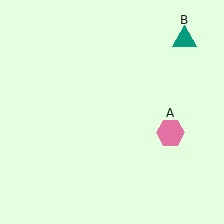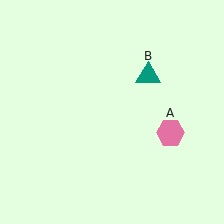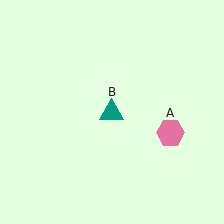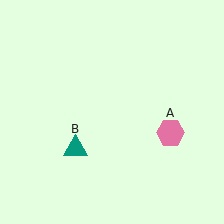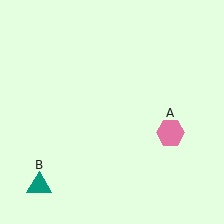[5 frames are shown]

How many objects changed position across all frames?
1 object changed position: teal triangle (object B).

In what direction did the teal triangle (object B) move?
The teal triangle (object B) moved down and to the left.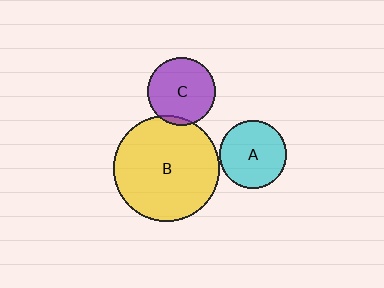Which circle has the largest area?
Circle B (yellow).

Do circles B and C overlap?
Yes.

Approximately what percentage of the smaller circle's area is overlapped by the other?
Approximately 5%.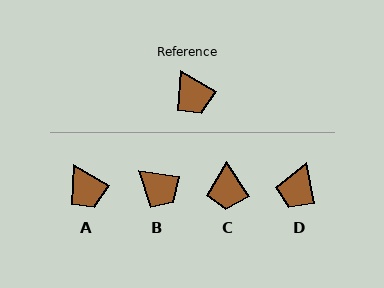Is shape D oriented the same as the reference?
No, it is off by about 48 degrees.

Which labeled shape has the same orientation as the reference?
A.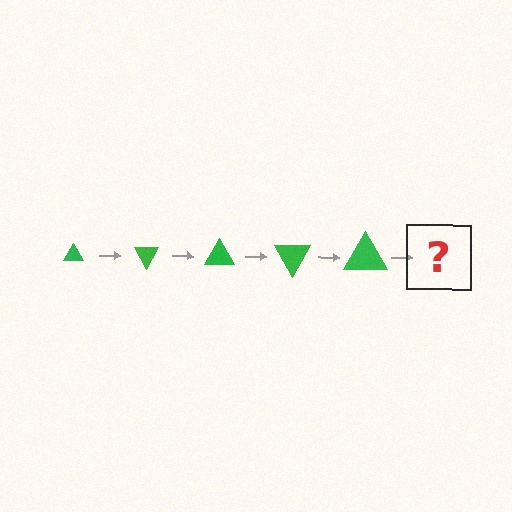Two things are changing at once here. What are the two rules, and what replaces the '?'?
The two rules are that the triangle grows larger each step and it rotates 60 degrees each step. The '?' should be a triangle, larger than the previous one and rotated 300 degrees from the start.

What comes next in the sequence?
The next element should be a triangle, larger than the previous one and rotated 300 degrees from the start.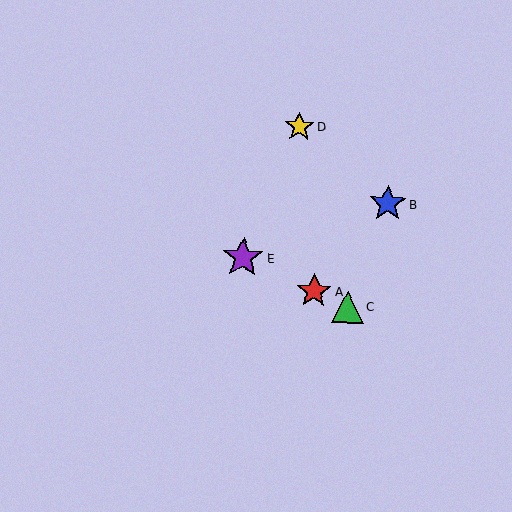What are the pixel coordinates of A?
Object A is at (314, 291).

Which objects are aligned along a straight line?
Objects A, C, E are aligned along a straight line.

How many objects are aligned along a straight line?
3 objects (A, C, E) are aligned along a straight line.